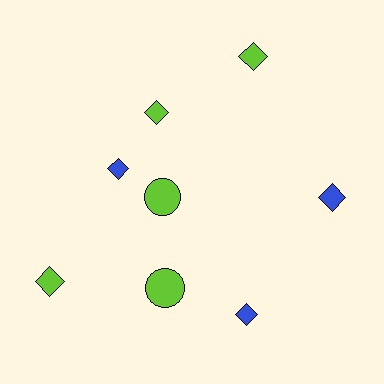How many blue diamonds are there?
There are 3 blue diamonds.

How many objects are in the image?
There are 8 objects.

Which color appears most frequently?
Lime, with 5 objects.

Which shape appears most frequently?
Diamond, with 6 objects.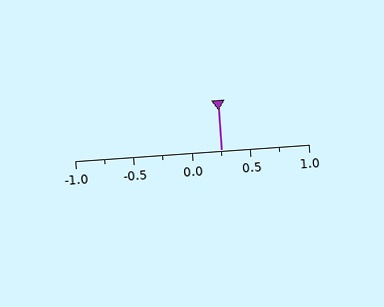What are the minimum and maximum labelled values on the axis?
The axis runs from -1.0 to 1.0.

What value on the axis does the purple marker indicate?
The marker indicates approximately 0.25.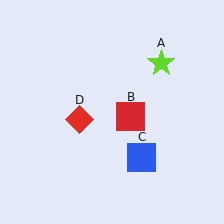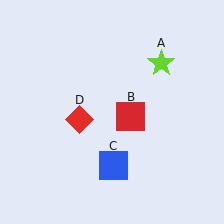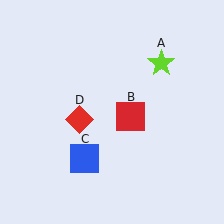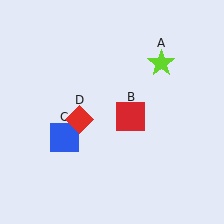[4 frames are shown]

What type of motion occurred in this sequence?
The blue square (object C) rotated clockwise around the center of the scene.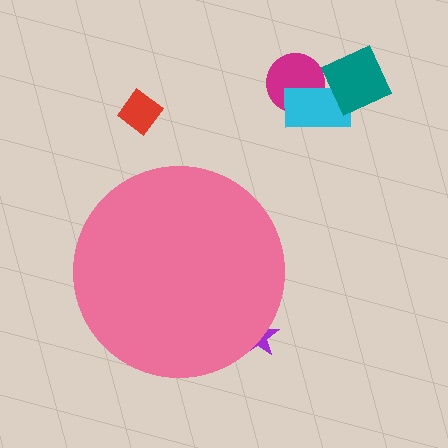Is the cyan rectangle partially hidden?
No, the cyan rectangle is fully visible.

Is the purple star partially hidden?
Yes, the purple star is partially hidden behind the pink circle.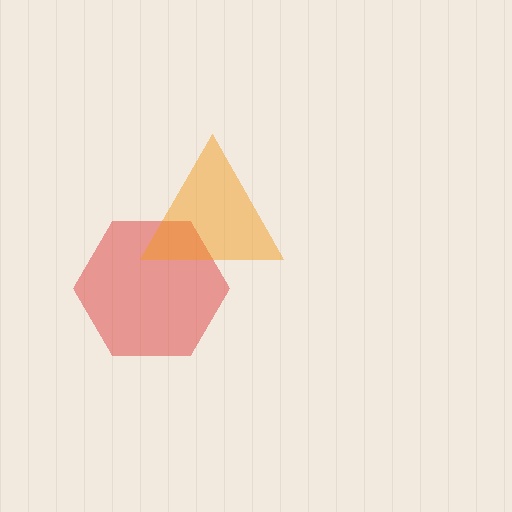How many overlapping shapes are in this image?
There are 2 overlapping shapes in the image.